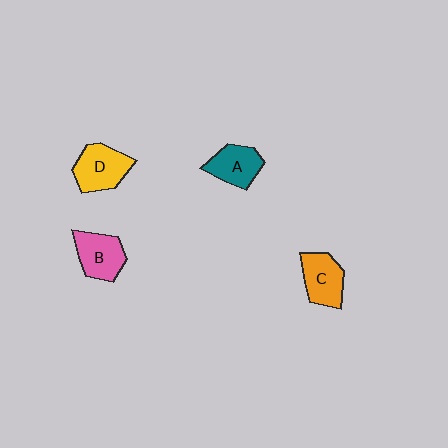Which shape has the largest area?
Shape D (yellow).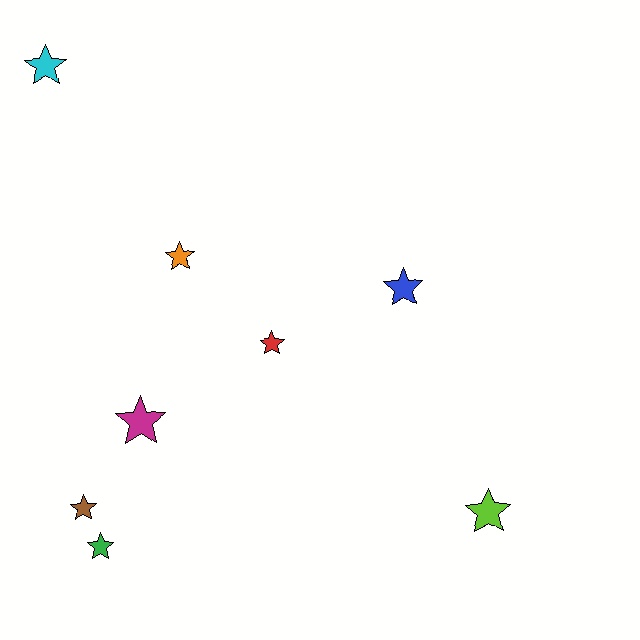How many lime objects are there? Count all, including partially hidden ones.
There is 1 lime object.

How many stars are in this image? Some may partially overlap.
There are 8 stars.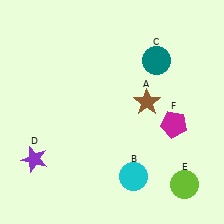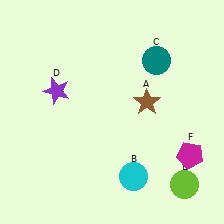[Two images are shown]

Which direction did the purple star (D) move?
The purple star (D) moved up.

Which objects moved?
The objects that moved are: the purple star (D), the magenta pentagon (F).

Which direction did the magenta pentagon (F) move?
The magenta pentagon (F) moved down.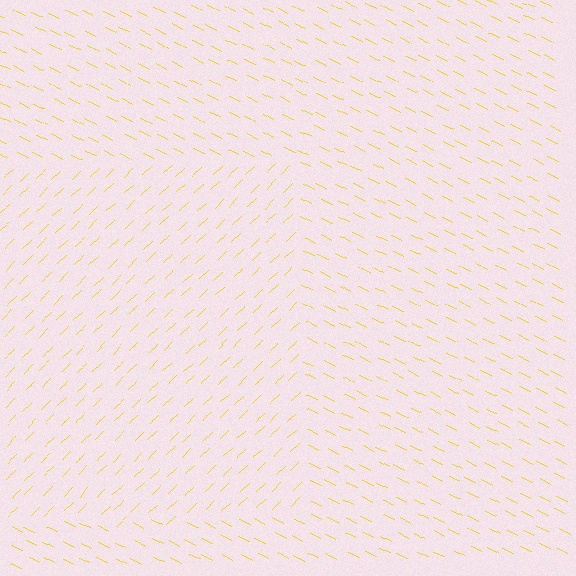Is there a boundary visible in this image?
Yes, there is a texture boundary formed by a change in line orientation.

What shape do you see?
I see a rectangle.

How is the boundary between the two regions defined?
The boundary is defined purely by a change in line orientation (approximately 70 degrees difference). All lines are the same color and thickness.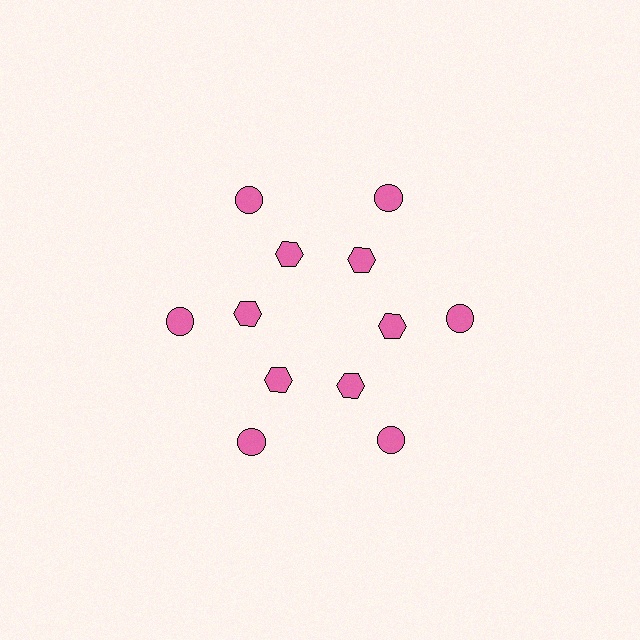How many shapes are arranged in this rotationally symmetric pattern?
There are 12 shapes, arranged in 6 groups of 2.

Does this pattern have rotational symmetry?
Yes, this pattern has 6-fold rotational symmetry. It looks the same after rotating 60 degrees around the center.